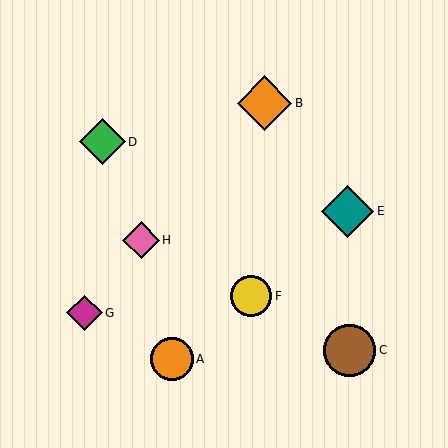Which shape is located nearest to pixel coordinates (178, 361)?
The orange circle (labeled A) at (172, 359) is nearest to that location.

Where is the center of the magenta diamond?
The center of the magenta diamond is at (85, 313).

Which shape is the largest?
The orange diamond (labeled B) is the largest.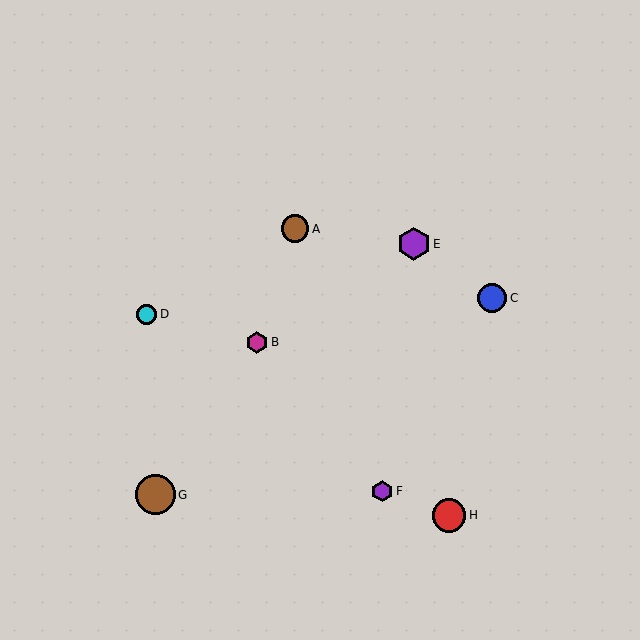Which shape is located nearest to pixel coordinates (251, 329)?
The magenta hexagon (labeled B) at (257, 342) is nearest to that location.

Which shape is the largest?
The brown circle (labeled G) is the largest.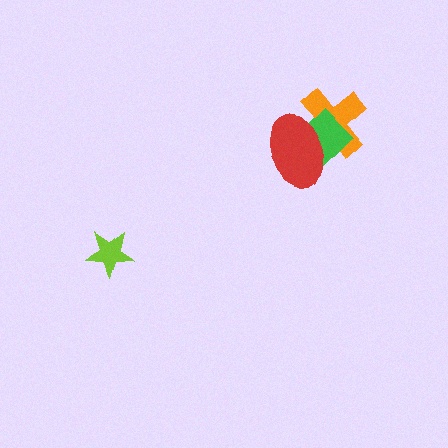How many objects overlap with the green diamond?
2 objects overlap with the green diamond.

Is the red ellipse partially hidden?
No, no other shape covers it.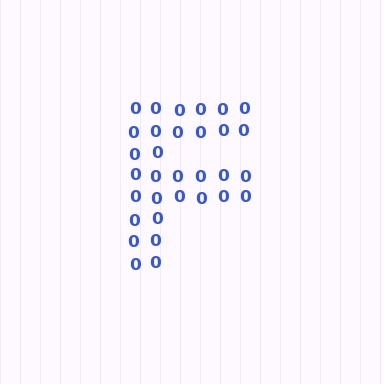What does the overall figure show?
The overall figure shows the letter F.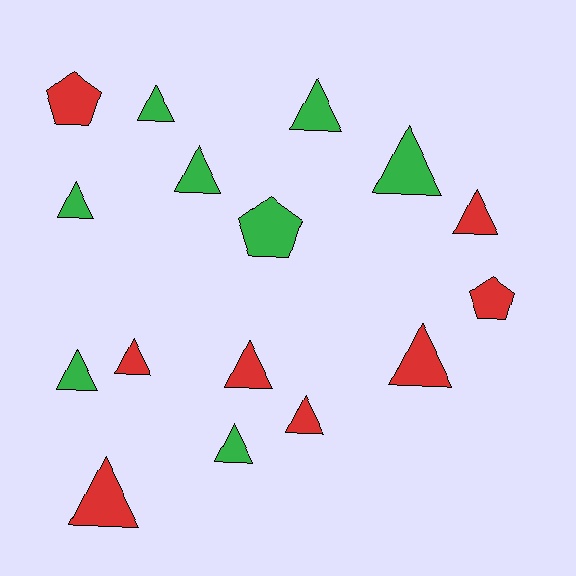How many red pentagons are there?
There are 2 red pentagons.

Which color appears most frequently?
Green, with 8 objects.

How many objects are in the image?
There are 16 objects.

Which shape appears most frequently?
Triangle, with 13 objects.